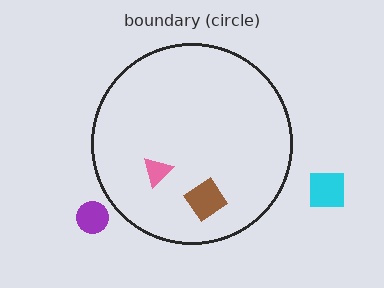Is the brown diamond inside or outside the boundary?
Inside.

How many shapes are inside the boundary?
2 inside, 2 outside.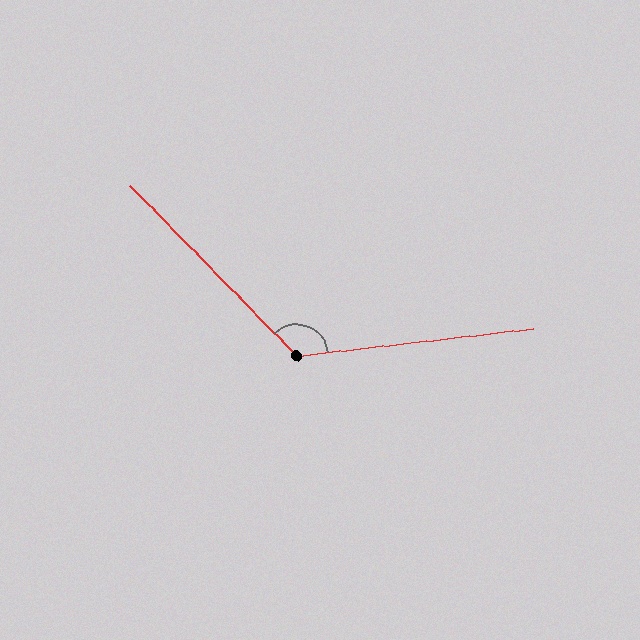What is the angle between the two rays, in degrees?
Approximately 128 degrees.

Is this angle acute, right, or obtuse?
It is obtuse.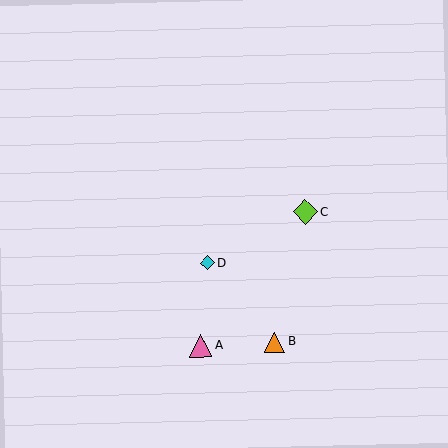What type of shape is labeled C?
Shape C is a lime diamond.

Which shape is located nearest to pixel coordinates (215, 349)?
The pink triangle (labeled A) at (201, 346) is nearest to that location.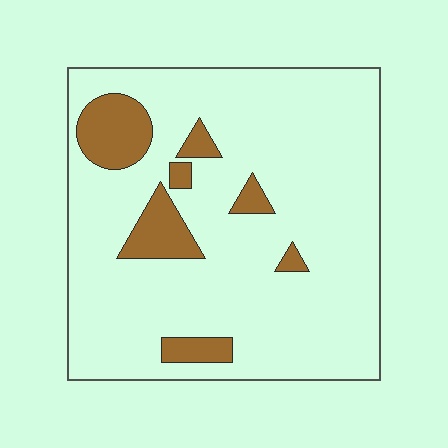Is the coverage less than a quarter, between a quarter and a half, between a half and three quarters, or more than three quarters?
Less than a quarter.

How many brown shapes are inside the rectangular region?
7.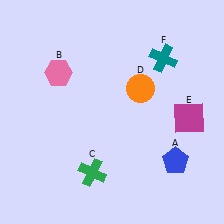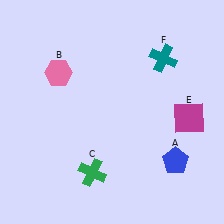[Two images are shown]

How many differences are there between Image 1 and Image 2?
There is 1 difference between the two images.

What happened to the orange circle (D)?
The orange circle (D) was removed in Image 2. It was in the top-right area of Image 1.